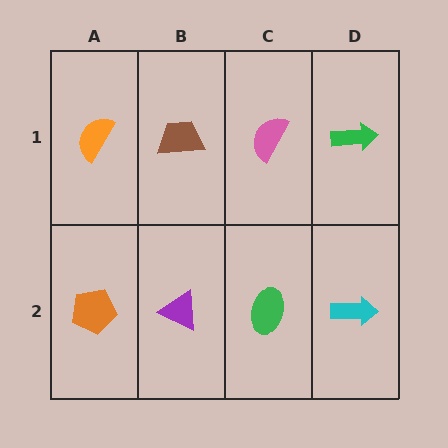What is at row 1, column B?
A brown trapezoid.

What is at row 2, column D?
A cyan arrow.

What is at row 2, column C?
A green ellipse.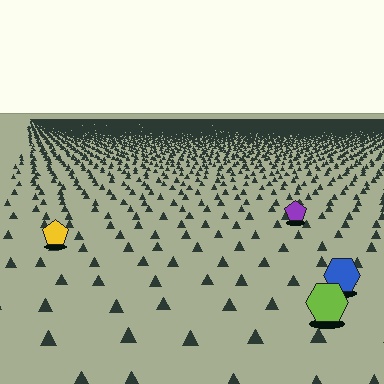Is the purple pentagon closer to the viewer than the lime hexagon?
No. The lime hexagon is closer — you can tell from the texture gradient: the ground texture is coarser near it.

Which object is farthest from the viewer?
The purple pentagon is farthest from the viewer. It appears smaller and the ground texture around it is denser.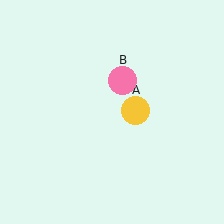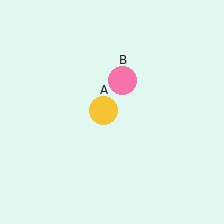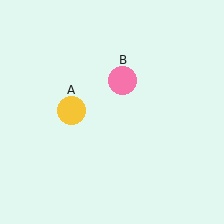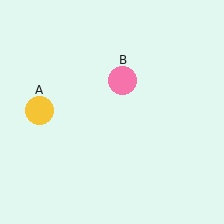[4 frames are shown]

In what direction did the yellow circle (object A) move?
The yellow circle (object A) moved left.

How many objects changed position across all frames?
1 object changed position: yellow circle (object A).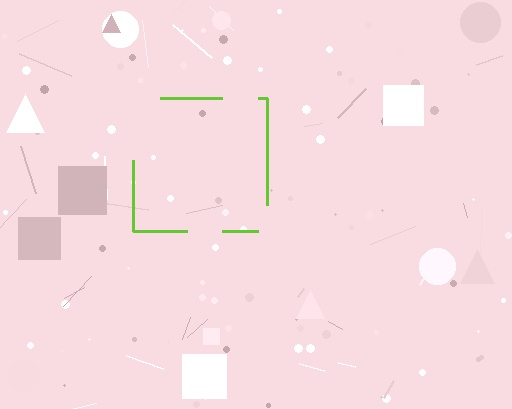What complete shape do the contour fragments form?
The contour fragments form a square.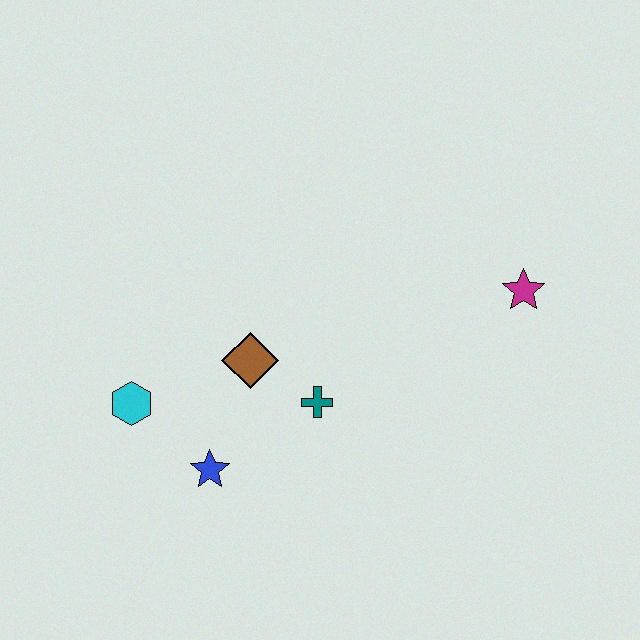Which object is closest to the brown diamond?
The teal cross is closest to the brown diamond.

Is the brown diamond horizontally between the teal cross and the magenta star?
No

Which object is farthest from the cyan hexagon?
The magenta star is farthest from the cyan hexagon.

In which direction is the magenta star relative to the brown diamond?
The magenta star is to the right of the brown diamond.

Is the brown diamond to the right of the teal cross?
No